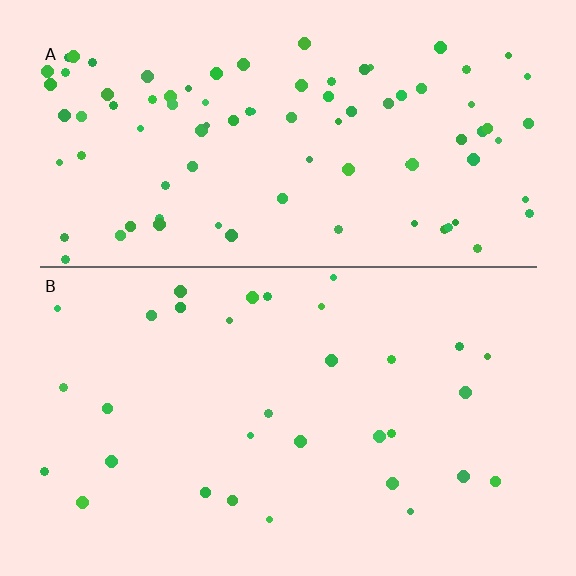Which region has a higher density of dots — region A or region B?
A (the top).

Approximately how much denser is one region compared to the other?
Approximately 2.8× — region A over region B.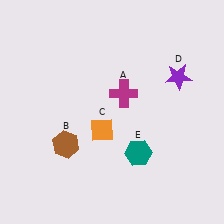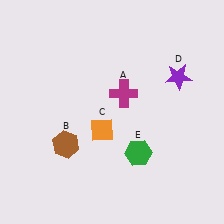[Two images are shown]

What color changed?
The hexagon (E) changed from teal in Image 1 to green in Image 2.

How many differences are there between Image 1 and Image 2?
There is 1 difference between the two images.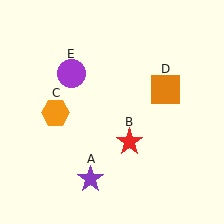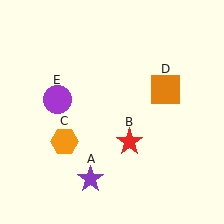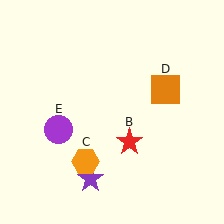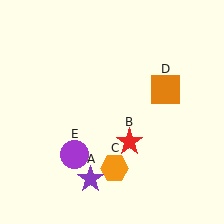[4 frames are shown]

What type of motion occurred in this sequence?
The orange hexagon (object C), purple circle (object E) rotated counterclockwise around the center of the scene.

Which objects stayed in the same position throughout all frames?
Purple star (object A) and red star (object B) and orange square (object D) remained stationary.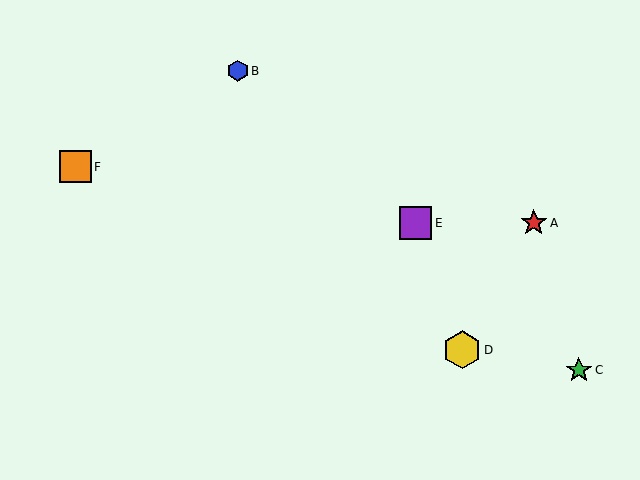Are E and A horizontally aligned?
Yes, both are at y≈223.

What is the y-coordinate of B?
Object B is at y≈71.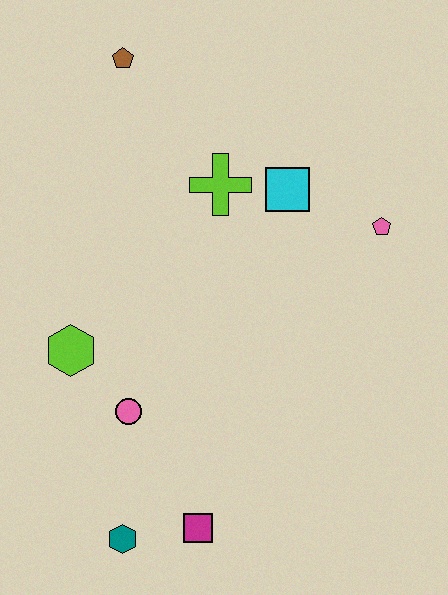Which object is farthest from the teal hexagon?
The brown pentagon is farthest from the teal hexagon.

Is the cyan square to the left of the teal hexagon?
No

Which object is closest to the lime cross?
The cyan square is closest to the lime cross.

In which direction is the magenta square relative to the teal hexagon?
The magenta square is to the right of the teal hexagon.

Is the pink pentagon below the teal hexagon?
No